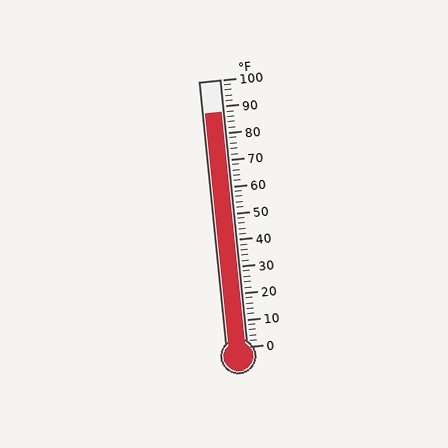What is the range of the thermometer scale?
The thermometer scale ranges from 0°F to 100°F.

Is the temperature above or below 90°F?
The temperature is below 90°F.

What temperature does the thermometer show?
The thermometer shows approximately 88°F.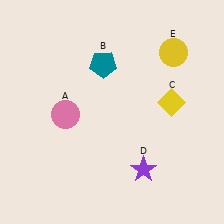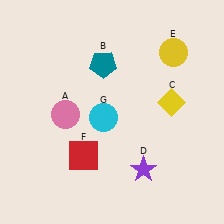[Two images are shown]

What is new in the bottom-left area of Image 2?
A red square (F) was added in the bottom-left area of Image 2.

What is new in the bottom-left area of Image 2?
A cyan circle (G) was added in the bottom-left area of Image 2.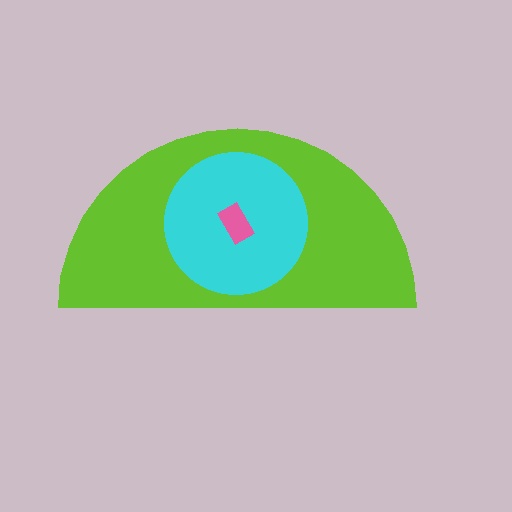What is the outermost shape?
The lime semicircle.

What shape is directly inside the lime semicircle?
The cyan circle.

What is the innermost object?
The pink rectangle.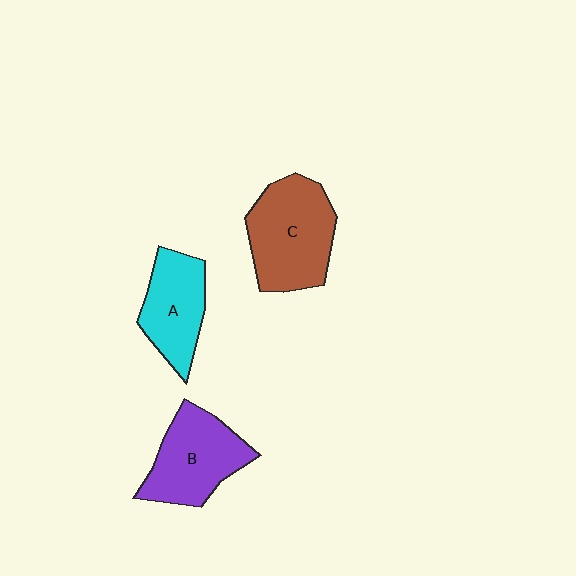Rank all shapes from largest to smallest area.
From largest to smallest: C (brown), B (purple), A (cyan).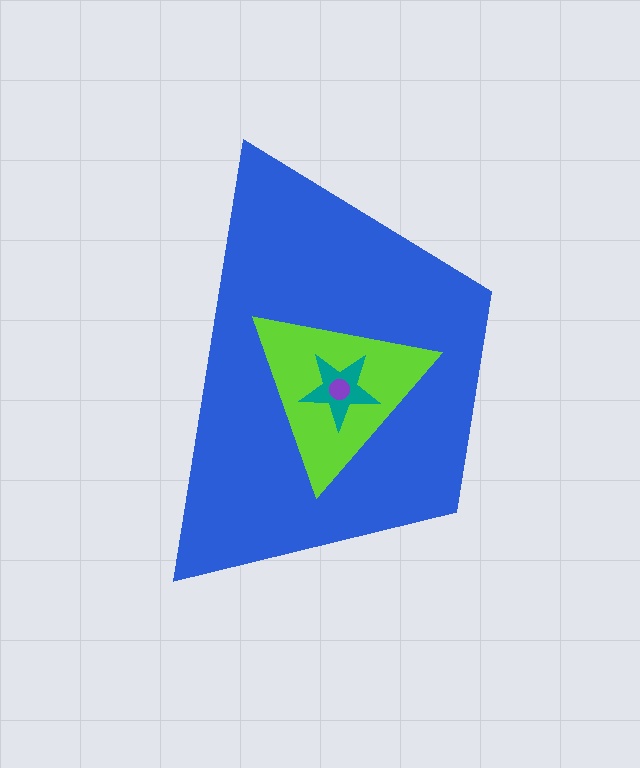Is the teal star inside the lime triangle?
Yes.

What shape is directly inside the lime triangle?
The teal star.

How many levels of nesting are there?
4.